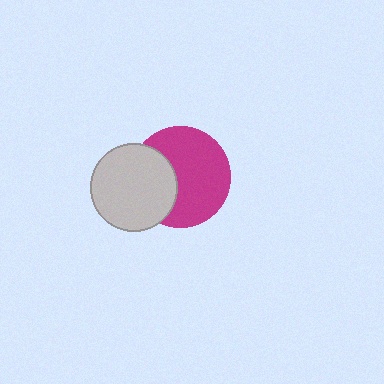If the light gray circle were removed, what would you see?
You would see the complete magenta circle.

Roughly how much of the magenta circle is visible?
Most of it is visible (roughly 66%).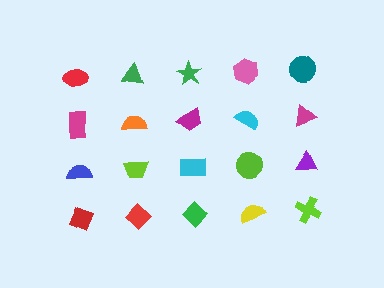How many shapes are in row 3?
5 shapes.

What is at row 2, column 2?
An orange semicircle.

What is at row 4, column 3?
A green diamond.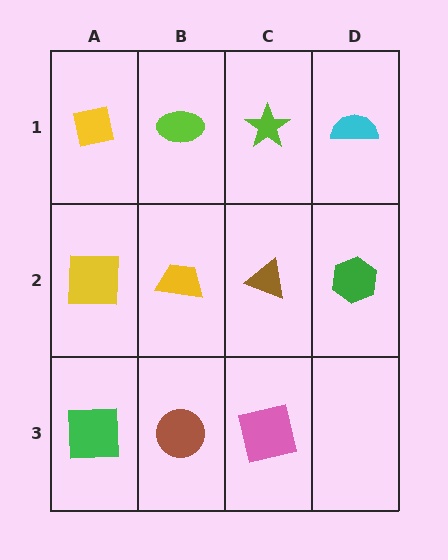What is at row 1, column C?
A lime star.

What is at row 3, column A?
A green square.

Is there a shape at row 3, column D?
No, that cell is empty.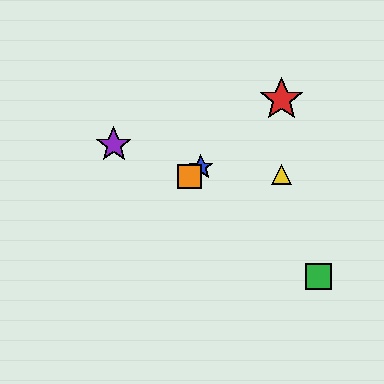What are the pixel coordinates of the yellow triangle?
The yellow triangle is at (282, 174).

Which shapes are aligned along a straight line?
The red star, the blue star, the orange square are aligned along a straight line.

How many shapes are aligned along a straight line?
3 shapes (the red star, the blue star, the orange square) are aligned along a straight line.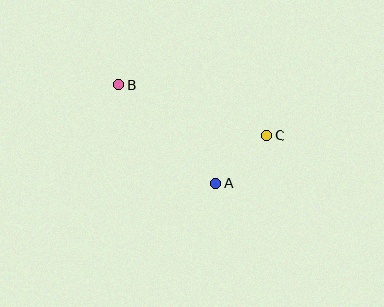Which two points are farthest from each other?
Points B and C are farthest from each other.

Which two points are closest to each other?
Points A and C are closest to each other.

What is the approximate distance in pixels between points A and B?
The distance between A and B is approximately 138 pixels.